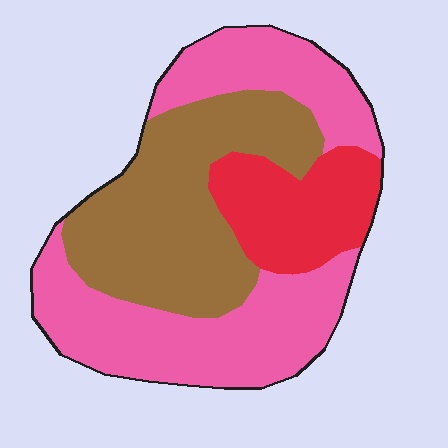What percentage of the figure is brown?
Brown covers roughly 35% of the figure.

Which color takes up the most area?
Pink, at roughly 45%.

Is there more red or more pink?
Pink.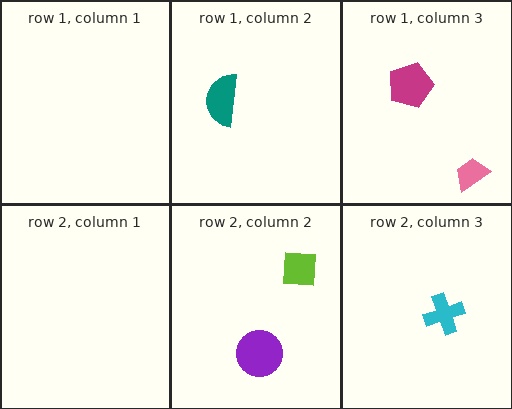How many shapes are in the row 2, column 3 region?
1.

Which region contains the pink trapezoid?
The row 1, column 3 region.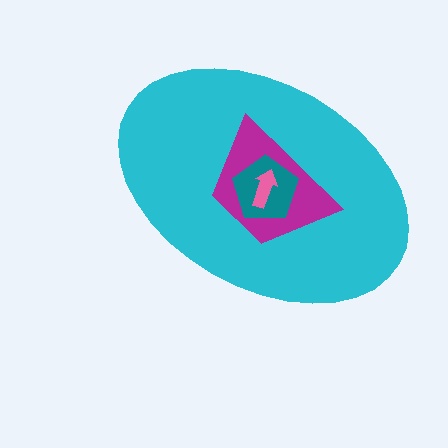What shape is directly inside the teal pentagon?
The pink arrow.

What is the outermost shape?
The cyan ellipse.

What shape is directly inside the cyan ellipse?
The magenta trapezoid.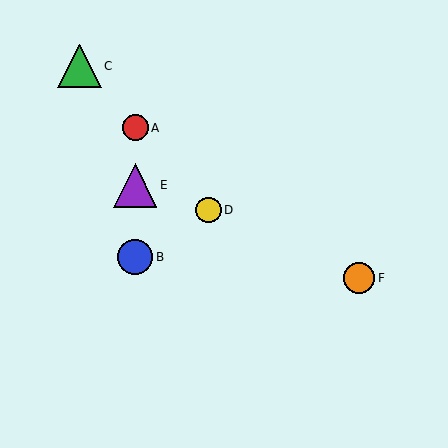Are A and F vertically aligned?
No, A is at x≈135 and F is at x≈359.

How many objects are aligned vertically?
3 objects (A, B, E) are aligned vertically.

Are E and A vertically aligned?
Yes, both are at x≈135.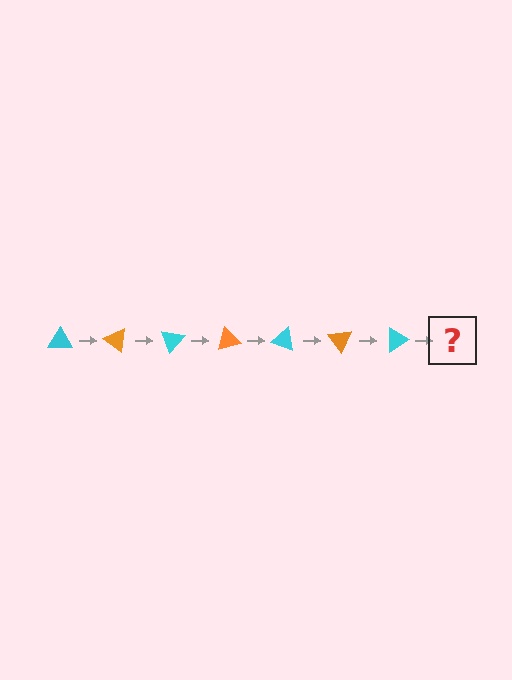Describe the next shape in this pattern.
It should be an orange triangle, rotated 245 degrees from the start.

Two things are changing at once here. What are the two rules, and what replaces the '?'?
The two rules are that it rotates 35 degrees each step and the color cycles through cyan and orange. The '?' should be an orange triangle, rotated 245 degrees from the start.